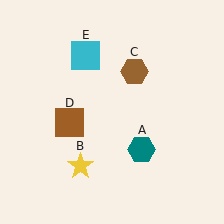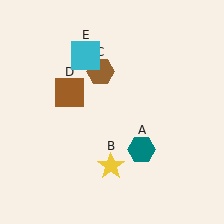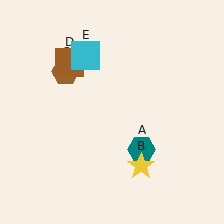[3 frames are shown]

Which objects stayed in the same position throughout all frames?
Teal hexagon (object A) and cyan square (object E) remained stationary.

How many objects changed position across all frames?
3 objects changed position: yellow star (object B), brown hexagon (object C), brown square (object D).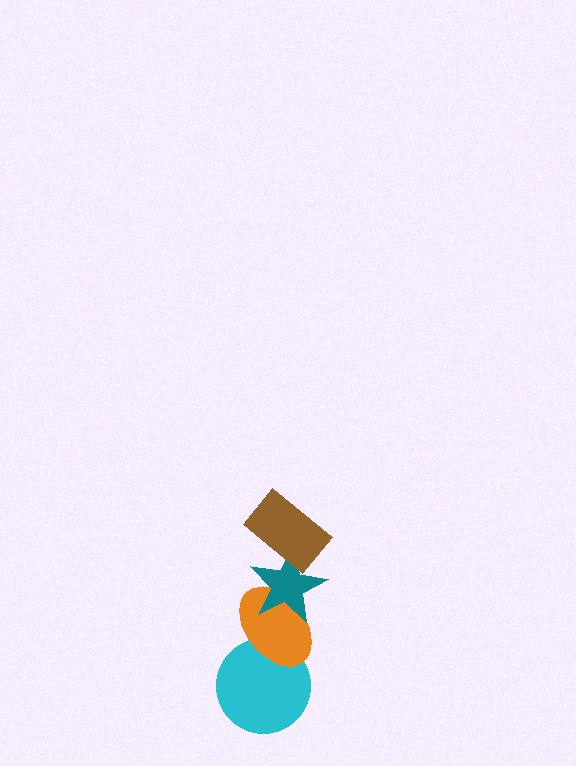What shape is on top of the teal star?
The brown rectangle is on top of the teal star.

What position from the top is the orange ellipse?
The orange ellipse is 3rd from the top.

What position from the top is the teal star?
The teal star is 2nd from the top.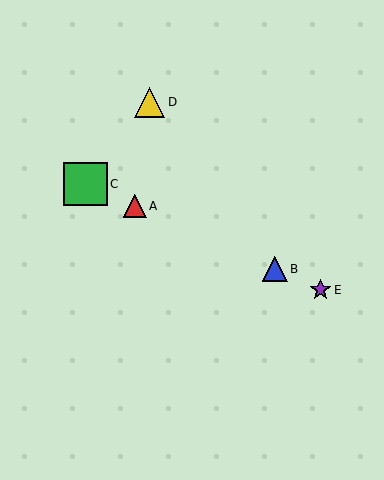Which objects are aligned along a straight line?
Objects A, B, C, E are aligned along a straight line.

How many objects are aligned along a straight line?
4 objects (A, B, C, E) are aligned along a straight line.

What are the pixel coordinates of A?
Object A is at (135, 206).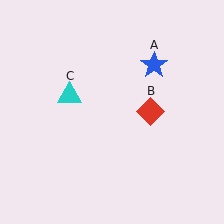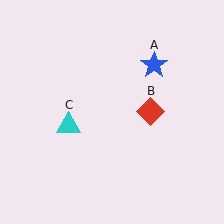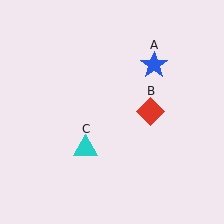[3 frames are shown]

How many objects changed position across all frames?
1 object changed position: cyan triangle (object C).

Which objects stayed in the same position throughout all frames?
Blue star (object A) and red diamond (object B) remained stationary.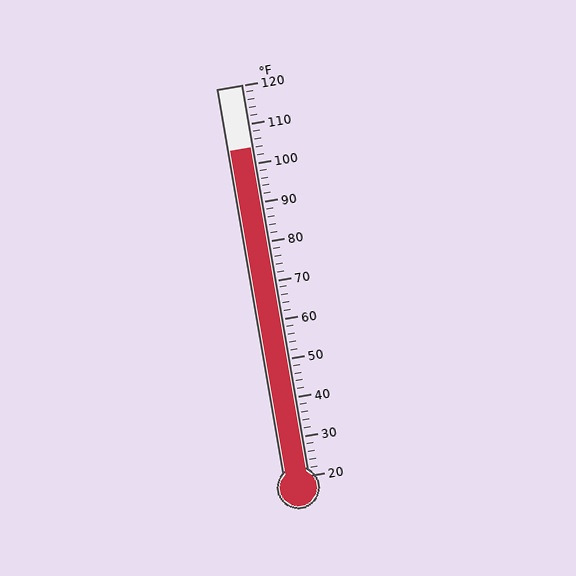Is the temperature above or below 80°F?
The temperature is above 80°F.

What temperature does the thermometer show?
The thermometer shows approximately 104°F.